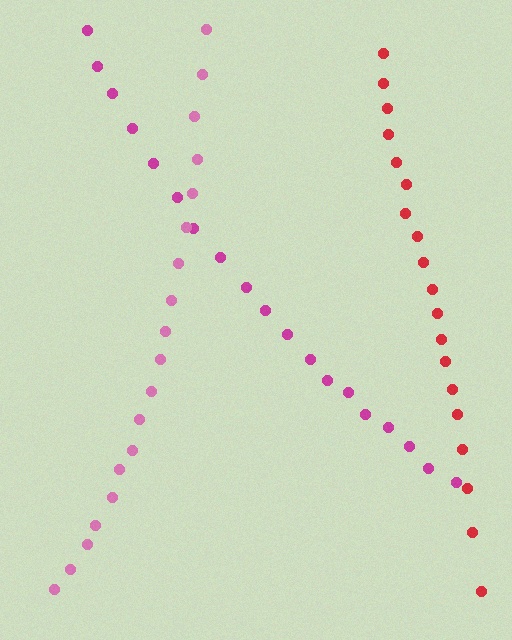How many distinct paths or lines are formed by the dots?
There are 3 distinct paths.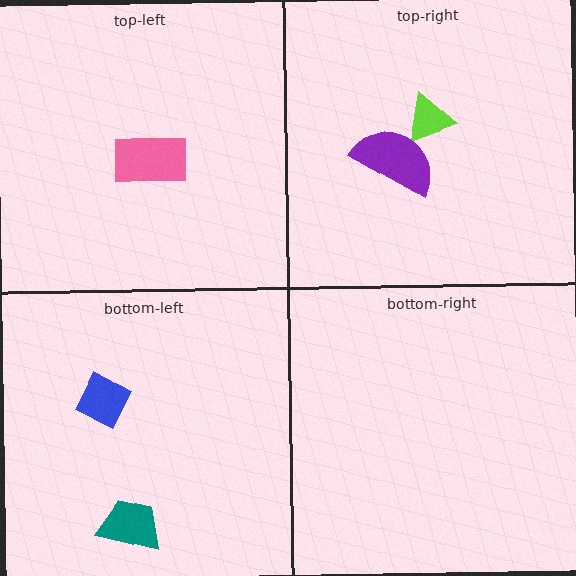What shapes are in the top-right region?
The lime triangle, the purple semicircle.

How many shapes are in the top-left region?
1.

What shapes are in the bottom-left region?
The teal trapezoid, the blue diamond.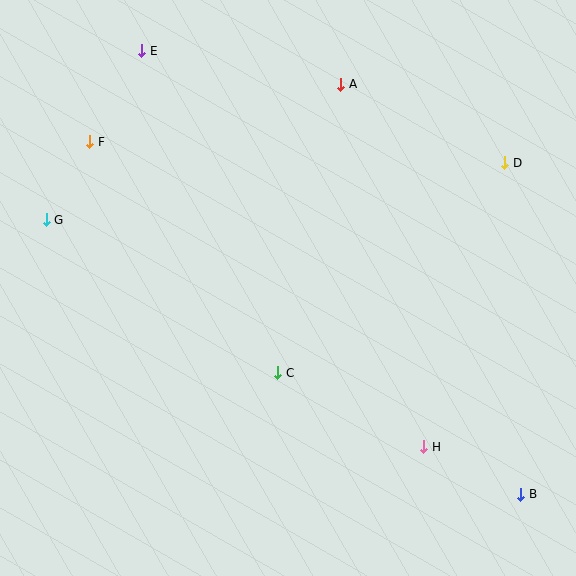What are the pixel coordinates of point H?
Point H is at (424, 447).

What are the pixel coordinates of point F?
Point F is at (90, 142).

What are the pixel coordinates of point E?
Point E is at (142, 51).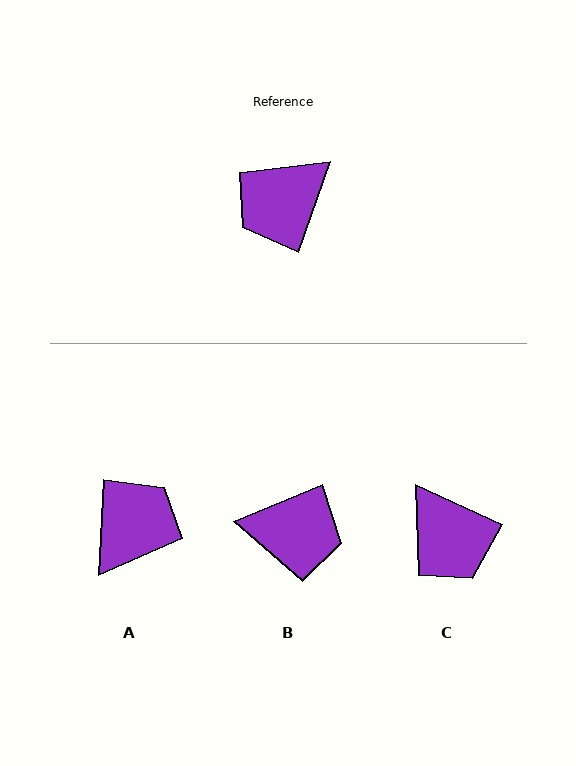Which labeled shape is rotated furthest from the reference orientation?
A, about 163 degrees away.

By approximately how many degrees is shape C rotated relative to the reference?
Approximately 85 degrees counter-clockwise.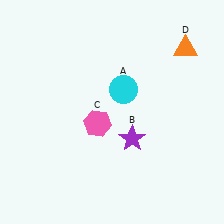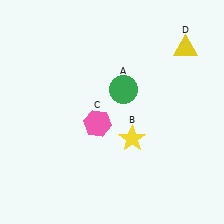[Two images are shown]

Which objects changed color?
A changed from cyan to green. B changed from purple to yellow. D changed from orange to yellow.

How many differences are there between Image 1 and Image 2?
There are 3 differences between the two images.